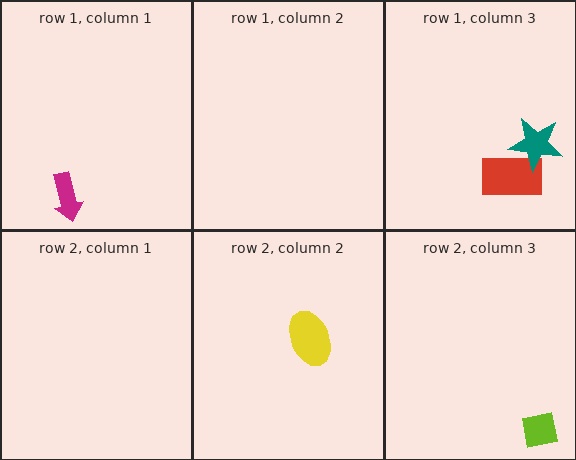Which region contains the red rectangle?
The row 1, column 3 region.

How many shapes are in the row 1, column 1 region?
1.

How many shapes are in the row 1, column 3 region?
2.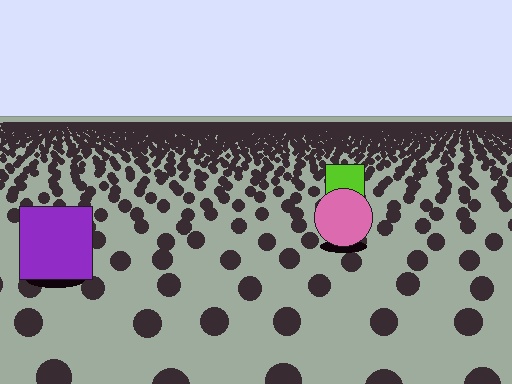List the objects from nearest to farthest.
From nearest to farthest: the purple square, the pink circle, the lime square.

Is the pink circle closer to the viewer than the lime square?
Yes. The pink circle is closer — you can tell from the texture gradient: the ground texture is coarser near it.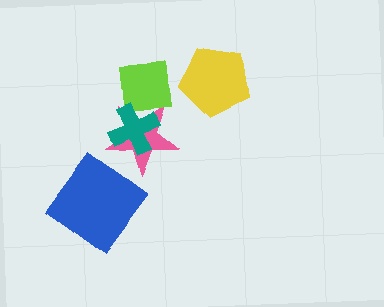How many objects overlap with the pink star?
2 objects overlap with the pink star.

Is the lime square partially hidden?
Yes, it is partially covered by another shape.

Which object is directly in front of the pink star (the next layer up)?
The lime square is directly in front of the pink star.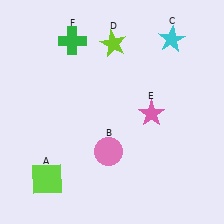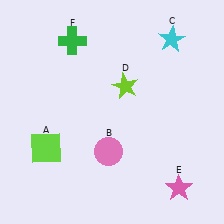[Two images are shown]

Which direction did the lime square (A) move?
The lime square (A) moved up.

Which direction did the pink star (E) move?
The pink star (E) moved down.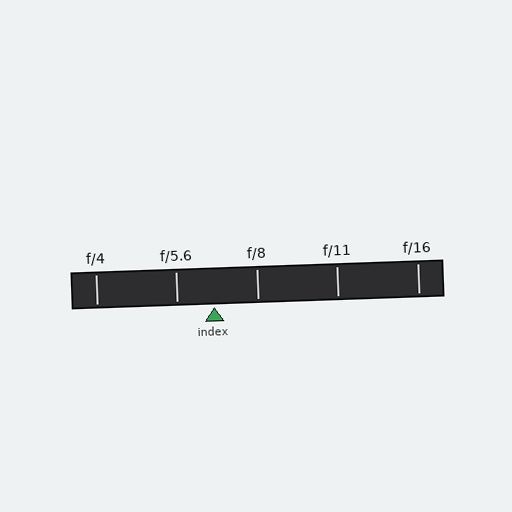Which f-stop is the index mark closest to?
The index mark is closest to f/5.6.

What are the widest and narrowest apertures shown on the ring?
The widest aperture shown is f/4 and the narrowest is f/16.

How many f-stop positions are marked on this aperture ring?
There are 5 f-stop positions marked.